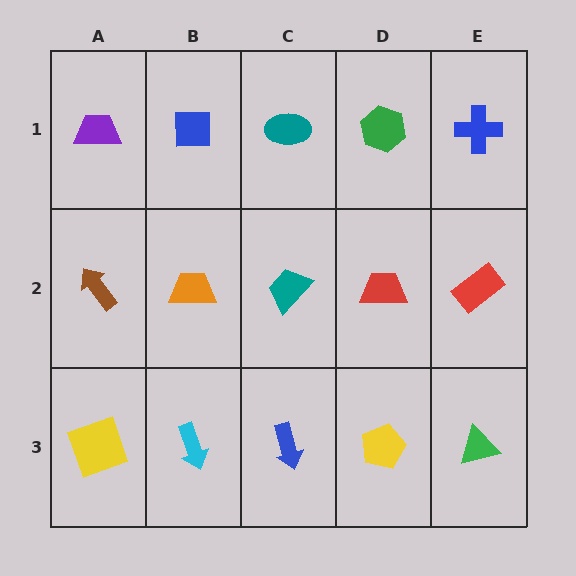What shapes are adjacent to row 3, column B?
An orange trapezoid (row 2, column B), a yellow square (row 3, column A), a blue arrow (row 3, column C).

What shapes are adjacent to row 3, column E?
A red rectangle (row 2, column E), a yellow pentagon (row 3, column D).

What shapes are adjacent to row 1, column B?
An orange trapezoid (row 2, column B), a purple trapezoid (row 1, column A), a teal ellipse (row 1, column C).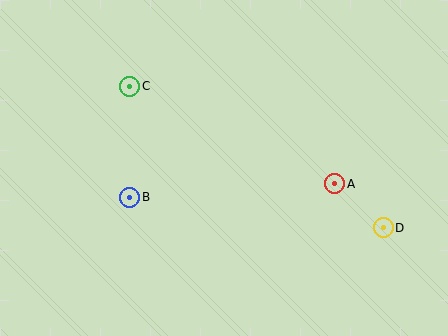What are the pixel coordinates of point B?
Point B is at (130, 197).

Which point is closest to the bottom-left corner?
Point B is closest to the bottom-left corner.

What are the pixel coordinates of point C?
Point C is at (130, 86).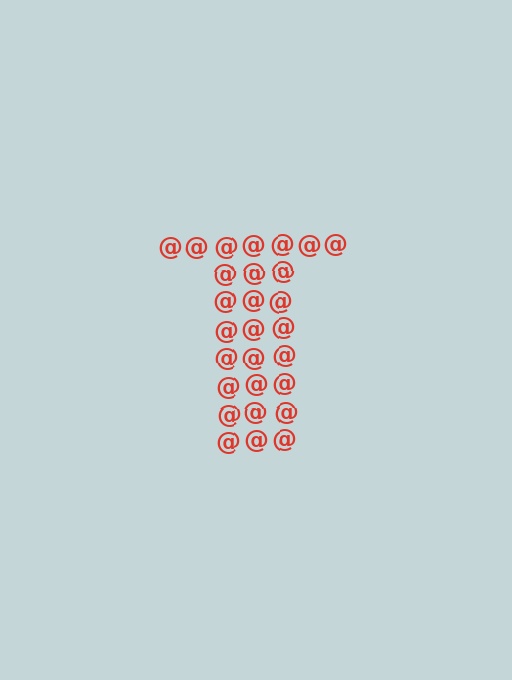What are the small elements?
The small elements are at signs.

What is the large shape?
The large shape is the letter T.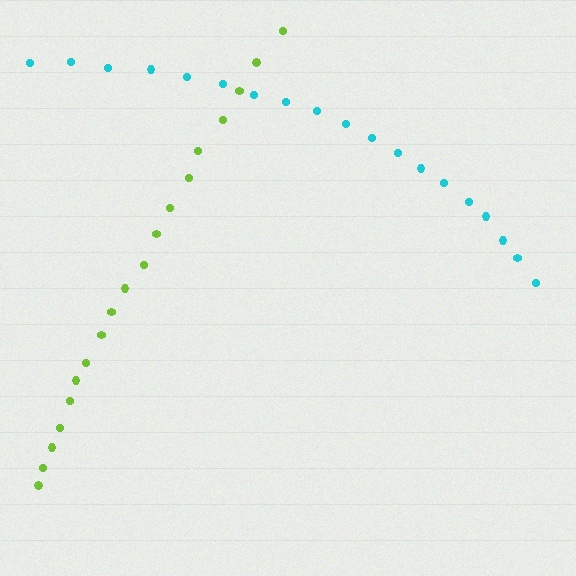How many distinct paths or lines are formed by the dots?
There are 2 distinct paths.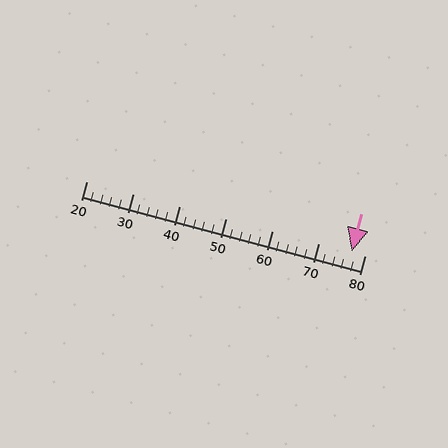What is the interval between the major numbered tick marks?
The major tick marks are spaced 10 units apart.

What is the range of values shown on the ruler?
The ruler shows values from 20 to 80.